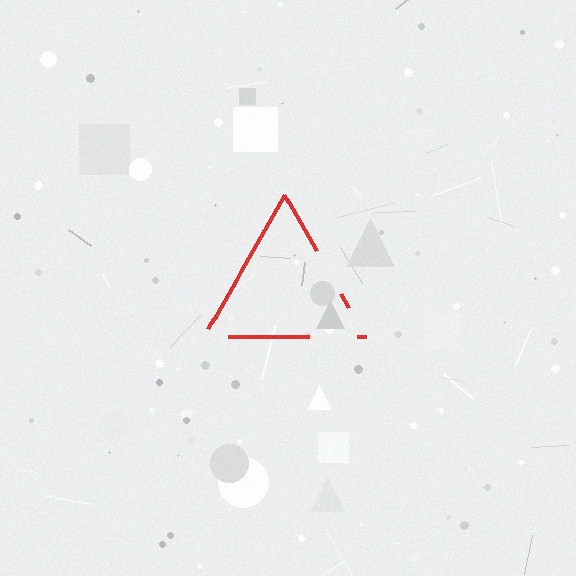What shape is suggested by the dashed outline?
The dashed outline suggests a triangle.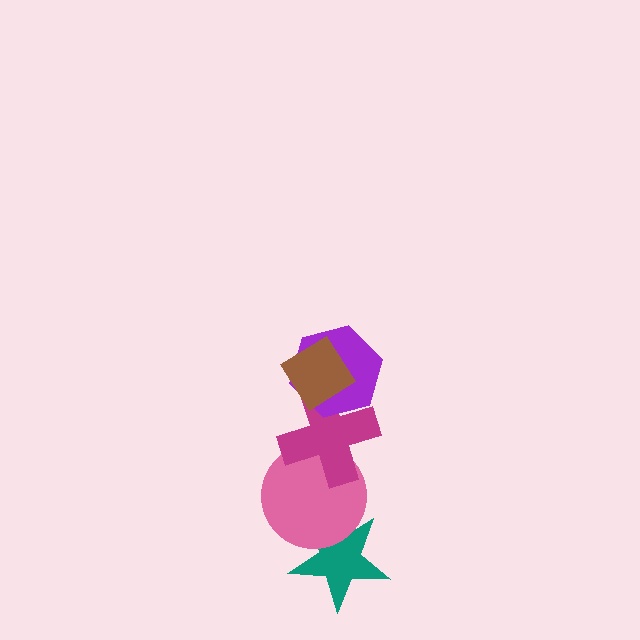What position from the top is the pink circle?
The pink circle is 4th from the top.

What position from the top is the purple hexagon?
The purple hexagon is 2nd from the top.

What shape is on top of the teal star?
The pink circle is on top of the teal star.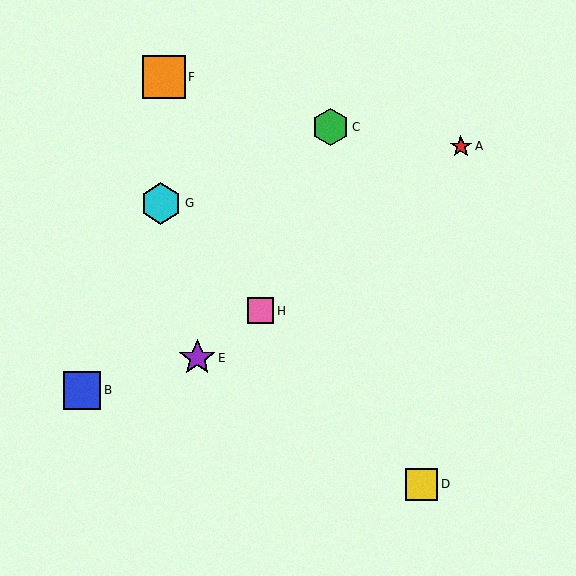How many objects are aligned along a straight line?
3 objects (D, G, H) are aligned along a straight line.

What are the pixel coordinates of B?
Object B is at (82, 390).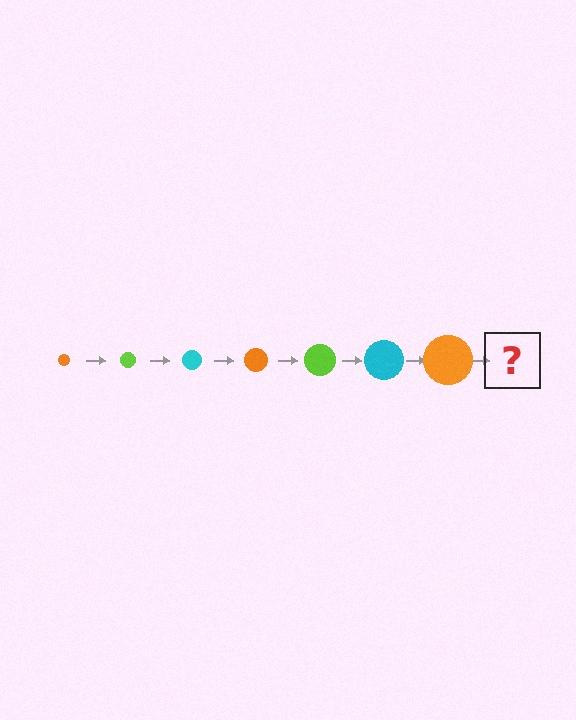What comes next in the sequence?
The next element should be a lime circle, larger than the previous one.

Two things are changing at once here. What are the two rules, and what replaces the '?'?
The two rules are that the circle grows larger each step and the color cycles through orange, lime, and cyan. The '?' should be a lime circle, larger than the previous one.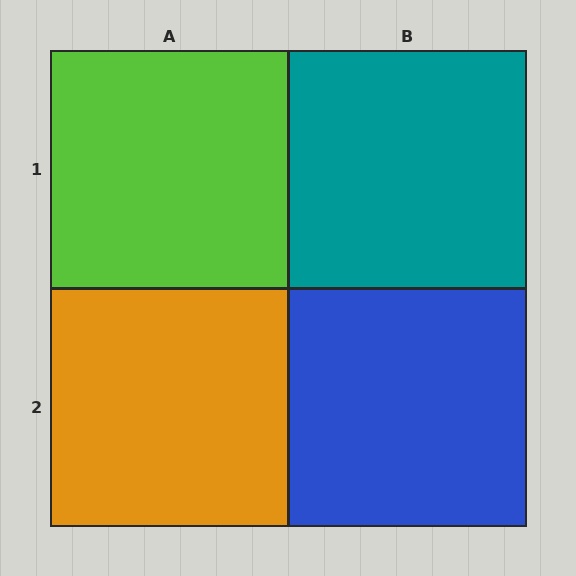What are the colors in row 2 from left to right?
Orange, blue.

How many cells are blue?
1 cell is blue.